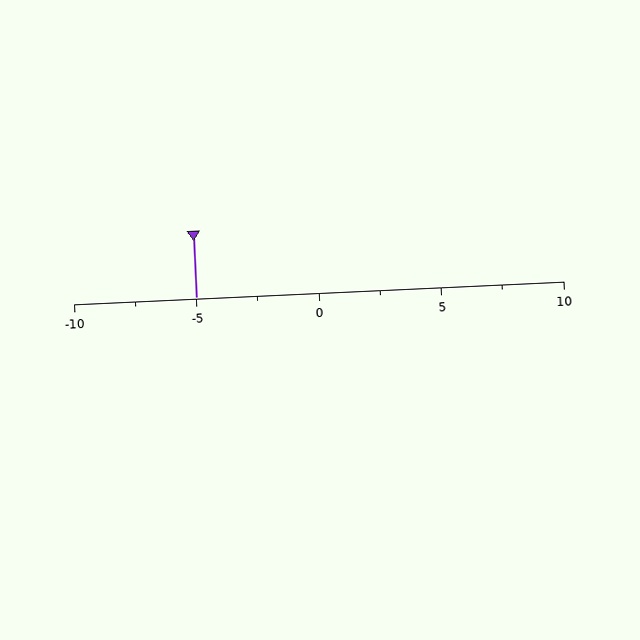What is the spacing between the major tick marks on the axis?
The major ticks are spaced 5 apart.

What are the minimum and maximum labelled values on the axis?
The axis runs from -10 to 10.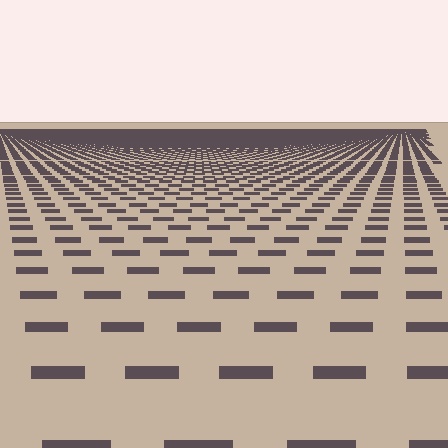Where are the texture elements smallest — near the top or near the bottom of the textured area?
Near the top.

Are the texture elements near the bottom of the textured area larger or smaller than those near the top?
Larger. Near the bottom, elements are closer to the viewer and appear at a bigger on-screen size.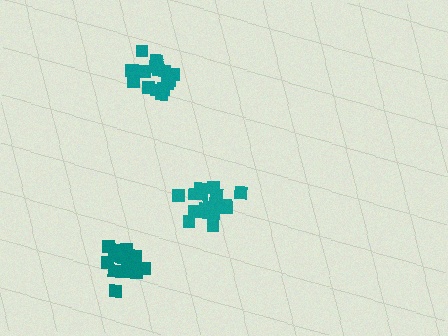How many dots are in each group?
Group 1: 19 dots, Group 2: 20 dots, Group 3: 19 dots (58 total).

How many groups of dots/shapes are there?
There are 3 groups.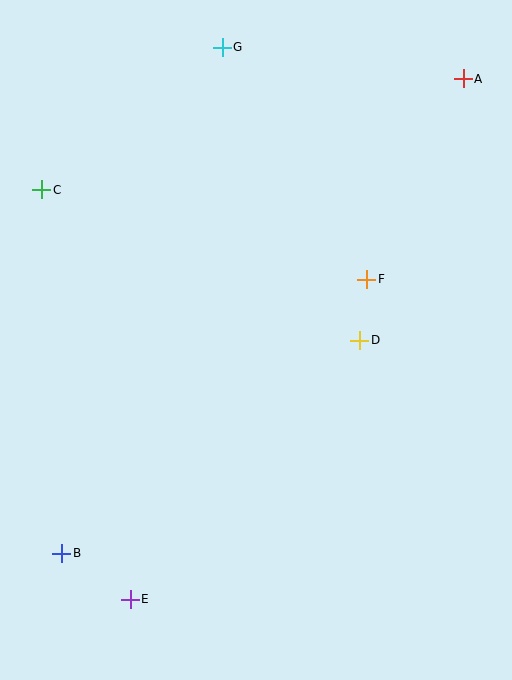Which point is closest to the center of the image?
Point D at (360, 340) is closest to the center.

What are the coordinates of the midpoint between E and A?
The midpoint between E and A is at (297, 339).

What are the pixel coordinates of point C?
Point C is at (42, 190).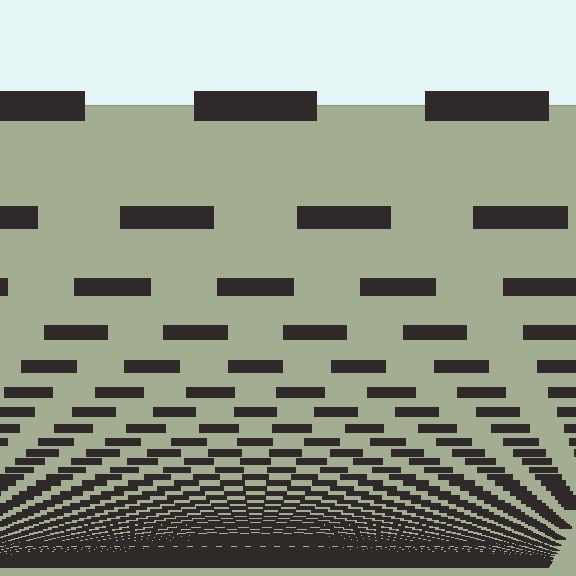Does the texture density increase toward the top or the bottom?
Density increases toward the bottom.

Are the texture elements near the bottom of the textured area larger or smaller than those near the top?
Smaller. The gradient is inverted — elements near the bottom are smaller and denser.